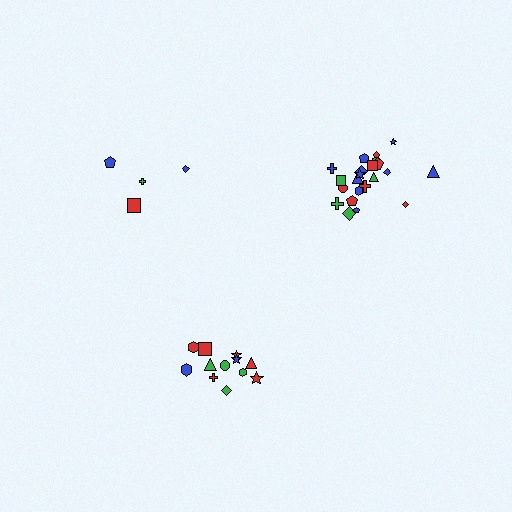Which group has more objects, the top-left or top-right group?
The top-right group.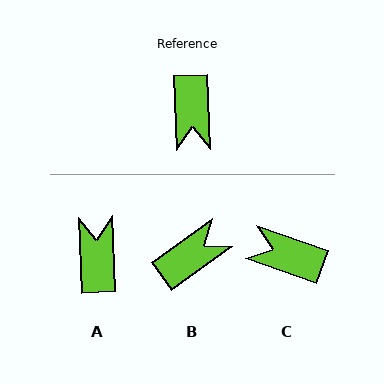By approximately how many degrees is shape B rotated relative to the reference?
Approximately 124 degrees counter-clockwise.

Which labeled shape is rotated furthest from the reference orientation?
A, about 179 degrees away.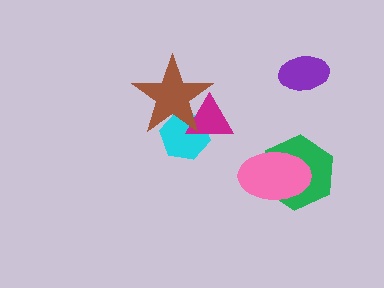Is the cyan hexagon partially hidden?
Yes, it is partially covered by another shape.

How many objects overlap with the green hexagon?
1 object overlaps with the green hexagon.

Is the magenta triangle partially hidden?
Yes, it is partially covered by another shape.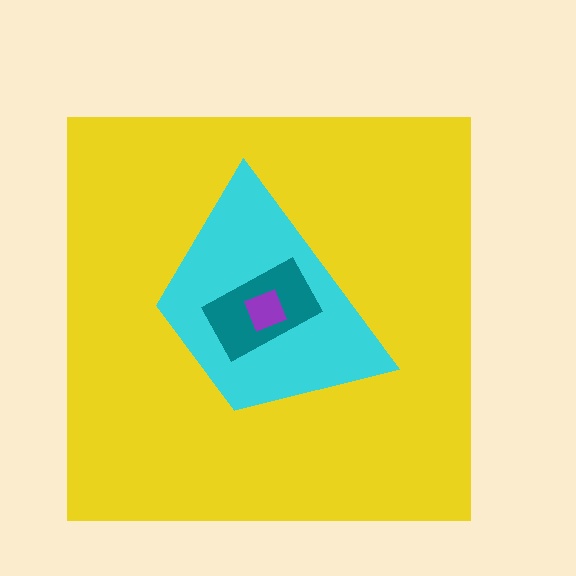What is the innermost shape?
The purple diamond.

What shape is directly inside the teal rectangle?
The purple diamond.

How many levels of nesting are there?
4.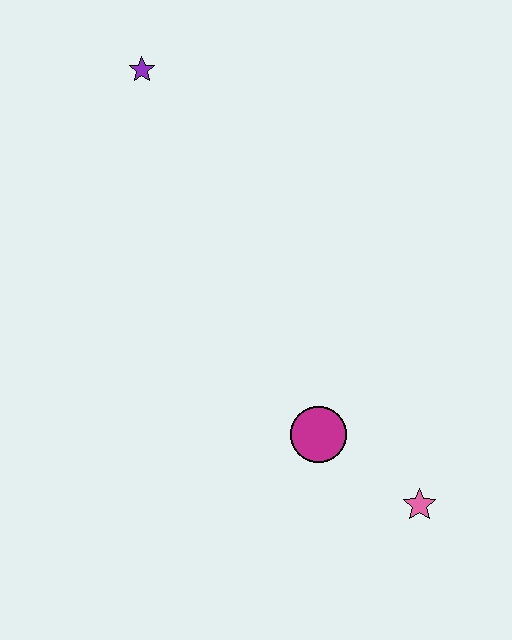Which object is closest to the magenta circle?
The pink star is closest to the magenta circle.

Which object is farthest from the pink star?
The purple star is farthest from the pink star.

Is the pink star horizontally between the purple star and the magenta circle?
No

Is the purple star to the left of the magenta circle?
Yes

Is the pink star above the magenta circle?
No